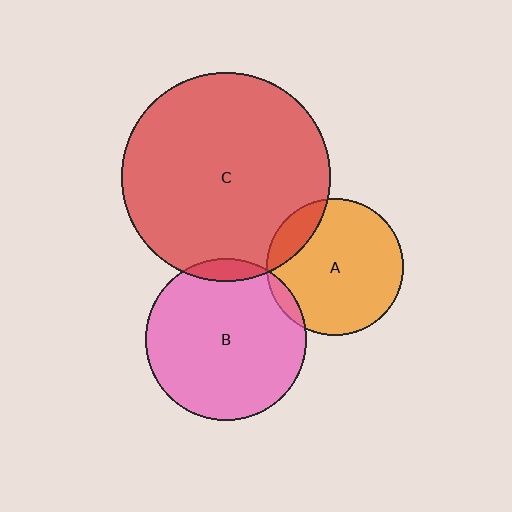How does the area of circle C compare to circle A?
Approximately 2.3 times.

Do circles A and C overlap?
Yes.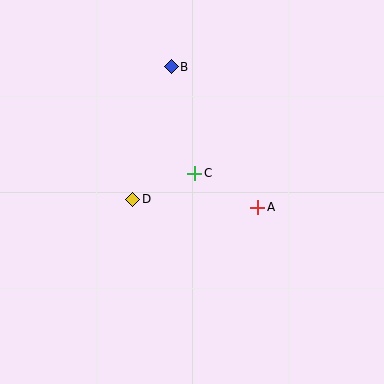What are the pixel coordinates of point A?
Point A is at (258, 207).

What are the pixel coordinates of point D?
Point D is at (133, 199).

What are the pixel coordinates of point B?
Point B is at (171, 67).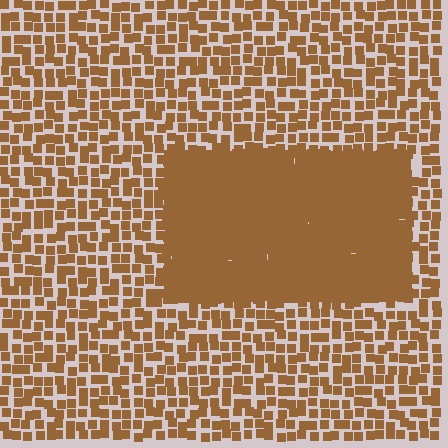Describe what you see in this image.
The image contains small brown elements arranged at two different densities. A rectangle-shaped region is visible where the elements are more densely packed than the surrounding area.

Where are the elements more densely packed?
The elements are more densely packed inside the rectangle boundary.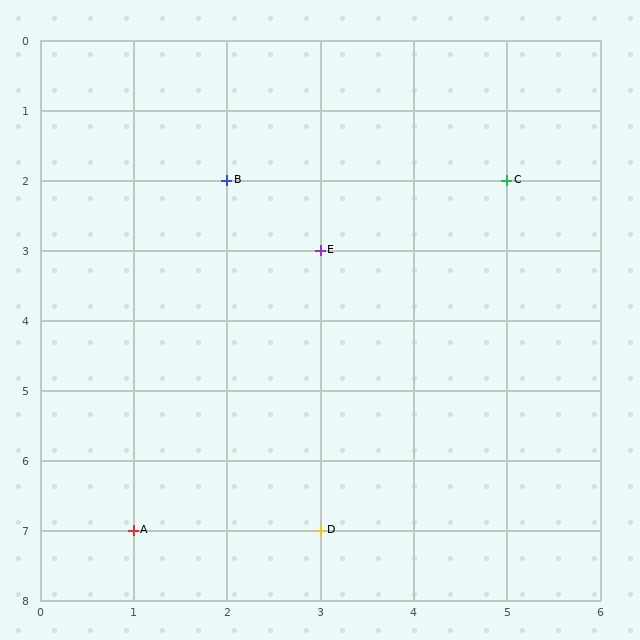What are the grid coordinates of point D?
Point D is at grid coordinates (3, 7).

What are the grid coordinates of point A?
Point A is at grid coordinates (1, 7).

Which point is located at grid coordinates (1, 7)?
Point A is at (1, 7).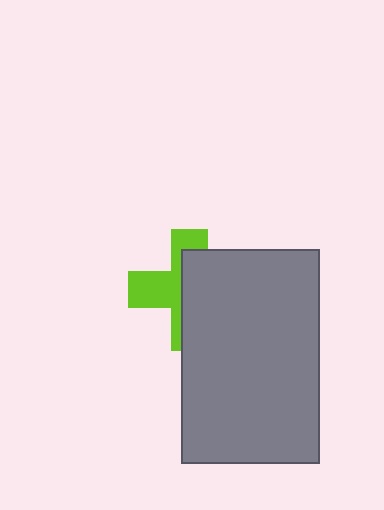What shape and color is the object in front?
The object in front is a gray rectangle.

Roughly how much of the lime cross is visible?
A small part of it is visible (roughly 44%).